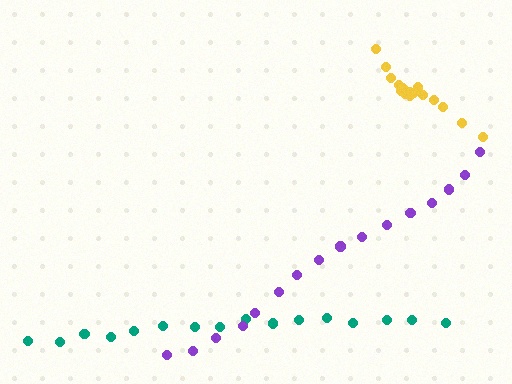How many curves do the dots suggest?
There are 3 distinct paths.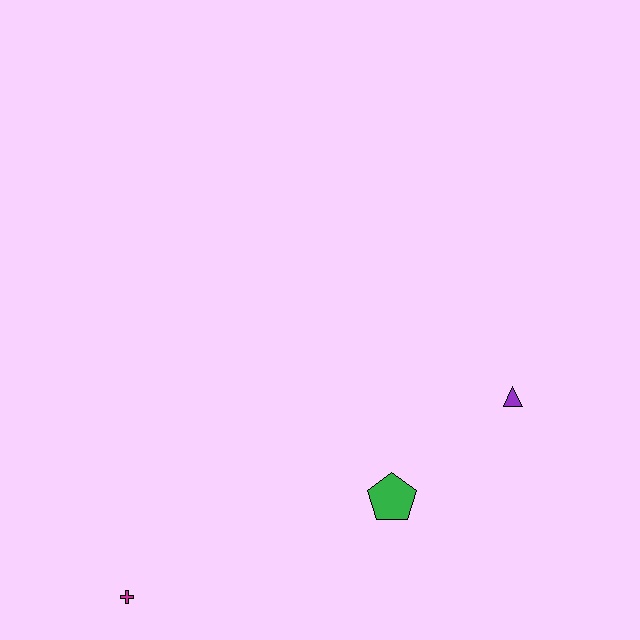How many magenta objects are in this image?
There is 1 magenta object.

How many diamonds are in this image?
There are no diamonds.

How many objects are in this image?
There are 3 objects.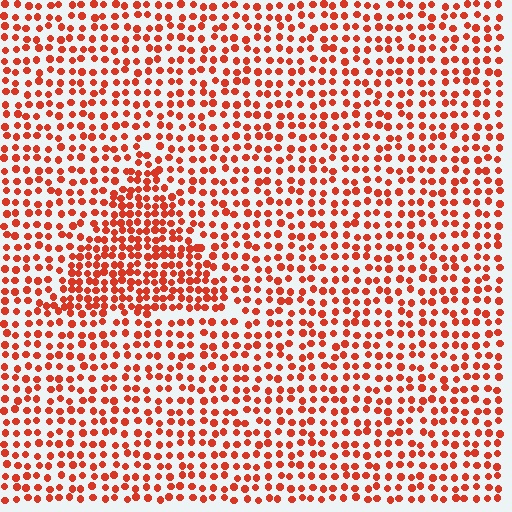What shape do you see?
I see a triangle.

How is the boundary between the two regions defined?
The boundary is defined by a change in element density (approximately 1.7x ratio). All elements are the same color, size, and shape.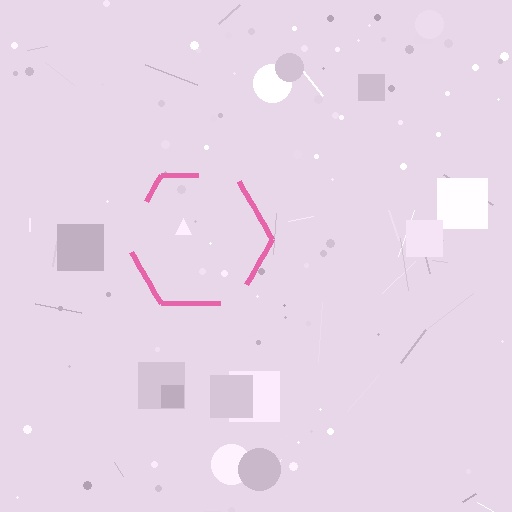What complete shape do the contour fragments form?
The contour fragments form a hexagon.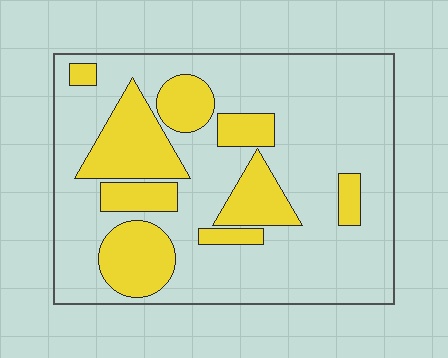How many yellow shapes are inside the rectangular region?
9.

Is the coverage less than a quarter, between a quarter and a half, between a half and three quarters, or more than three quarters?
Between a quarter and a half.